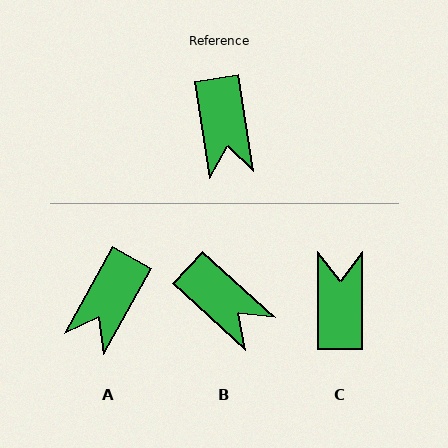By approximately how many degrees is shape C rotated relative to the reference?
Approximately 171 degrees counter-clockwise.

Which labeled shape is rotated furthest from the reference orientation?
C, about 171 degrees away.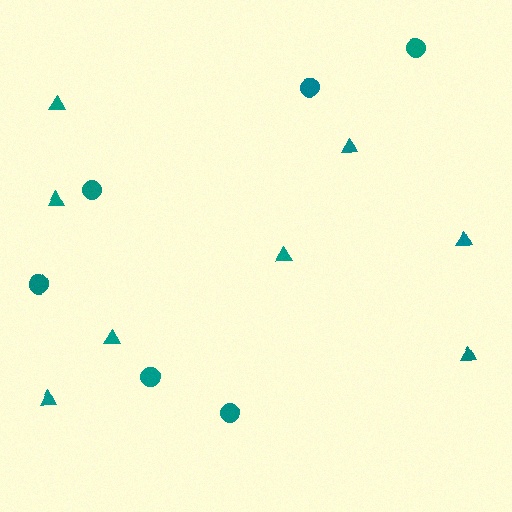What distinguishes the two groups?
There are 2 groups: one group of triangles (8) and one group of circles (6).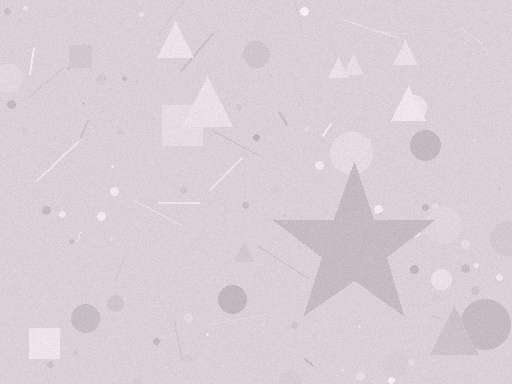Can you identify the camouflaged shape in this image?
The camouflaged shape is a star.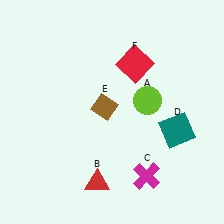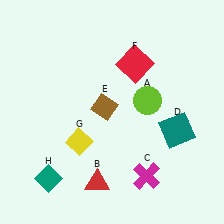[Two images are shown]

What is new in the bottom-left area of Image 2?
A teal diamond (H) was added in the bottom-left area of Image 2.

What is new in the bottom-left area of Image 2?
A yellow diamond (G) was added in the bottom-left area of Image 2.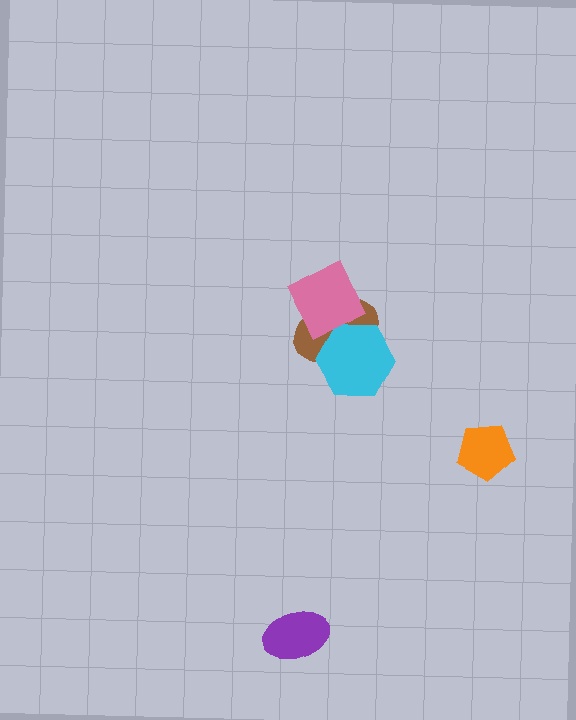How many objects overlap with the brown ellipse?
2 objects overlap with the brown ellipse.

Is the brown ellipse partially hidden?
Yes, it is partially covered by another shape.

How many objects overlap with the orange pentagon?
0 objects overlap with the orange pentagon.